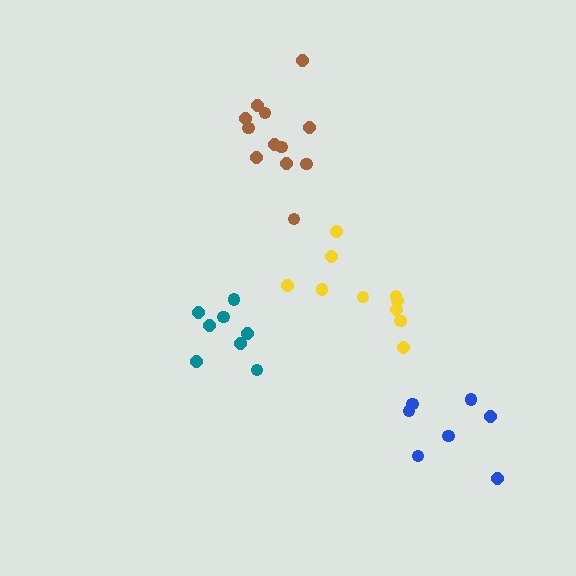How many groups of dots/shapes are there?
There are 4 groups.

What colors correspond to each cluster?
The clusters are colored: blue, yellow, teal, brown.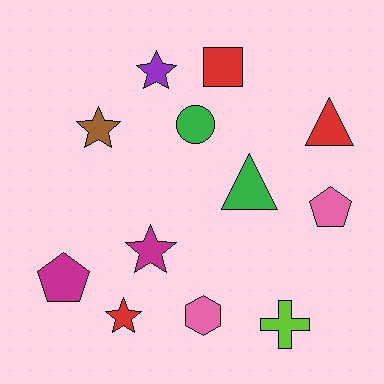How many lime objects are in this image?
There is 1 lime object.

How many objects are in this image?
There are 12 objects.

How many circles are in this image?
There is 1 circle.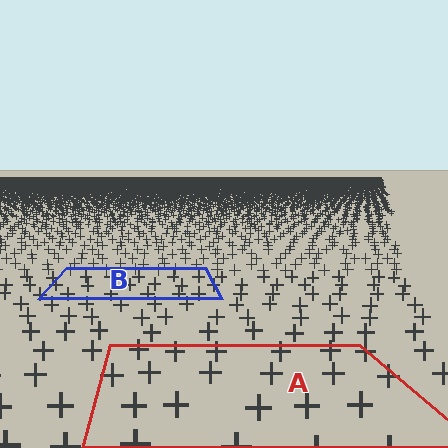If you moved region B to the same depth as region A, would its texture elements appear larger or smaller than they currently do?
They would appear larger. At a closer depth, the same texture elements are projected at a bigger on-screen size.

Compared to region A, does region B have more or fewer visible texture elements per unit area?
Region B has more texture elements per unit area — they are packed more densely because it is farther away.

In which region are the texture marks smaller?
The texture marks are smaller in region B, because it is farther away.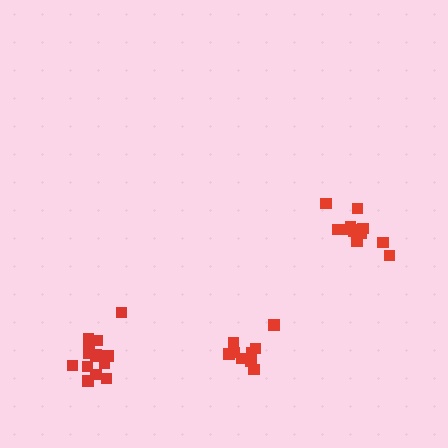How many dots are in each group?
Group 1: 15 dots, Group 2: 9 dots, Group 3: 12 dots (36 total).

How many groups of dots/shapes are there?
There are 3 groups.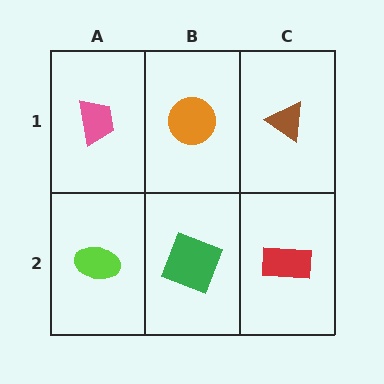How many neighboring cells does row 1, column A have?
2.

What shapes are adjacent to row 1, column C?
A red rectangle (row 2, column C), an orange circle (row 1, column B).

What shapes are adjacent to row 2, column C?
A brown triangle (row 1, column C), a green square (row 2, column B).